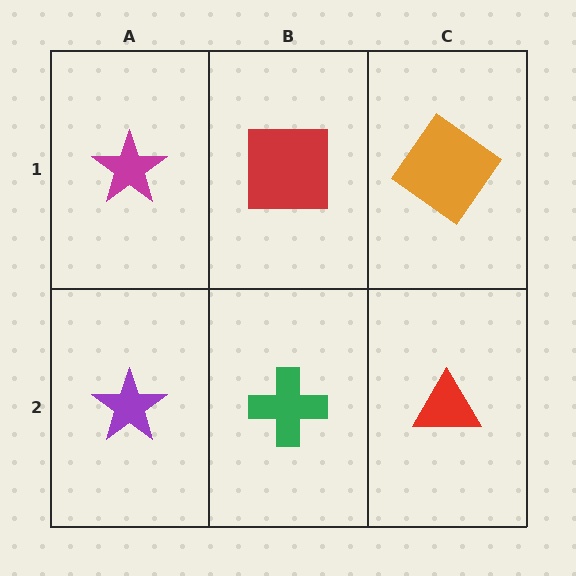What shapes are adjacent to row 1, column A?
A purple star (row 2, column A), a red square (row 1, column B).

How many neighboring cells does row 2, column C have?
2.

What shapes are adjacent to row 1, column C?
A red triangle (row 2, column C), a red square (row 1, column B).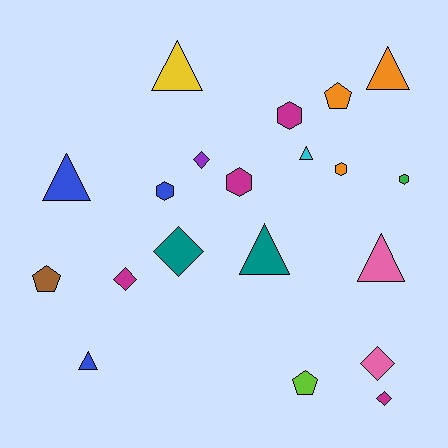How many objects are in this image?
There are 20 objects.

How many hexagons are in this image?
There are 5 hexagons.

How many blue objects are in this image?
There are 3 blue objects.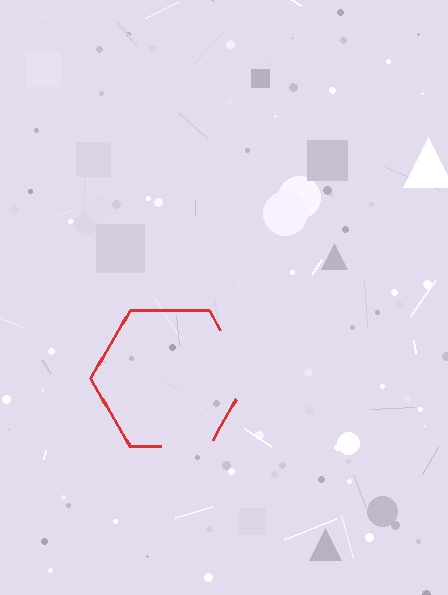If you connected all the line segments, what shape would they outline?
They would outline a hexagon.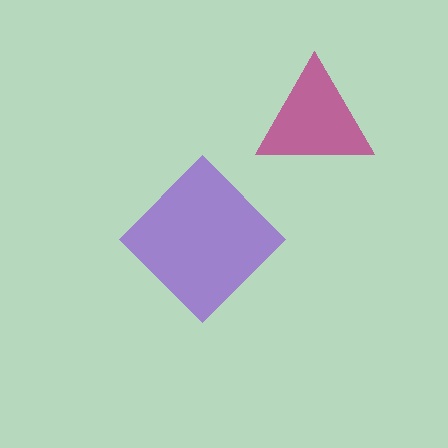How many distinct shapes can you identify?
There are 2 distinct shapes: a magenta triangle, a purple diamond.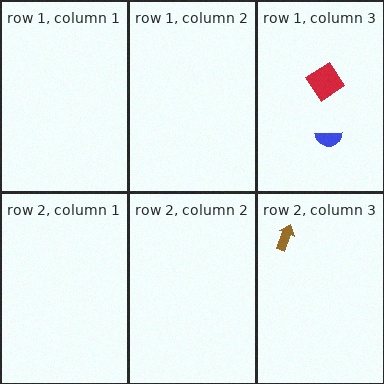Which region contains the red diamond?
The row 1, column 3 region.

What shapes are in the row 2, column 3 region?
The brown arrow.